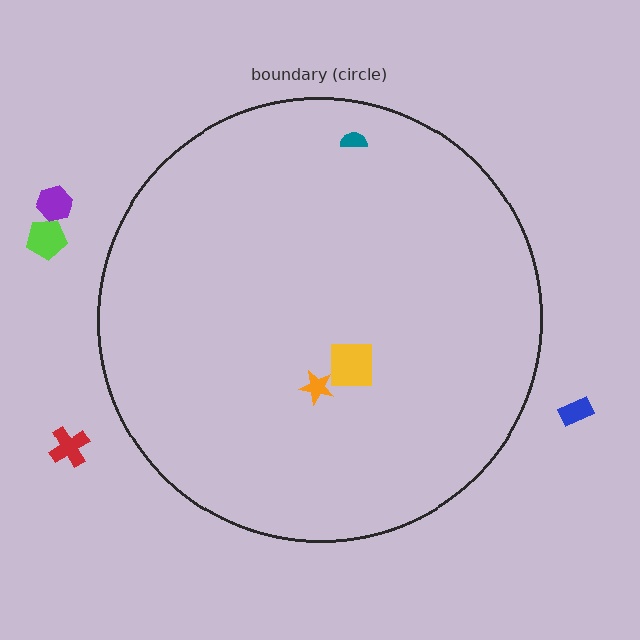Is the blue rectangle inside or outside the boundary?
Outside.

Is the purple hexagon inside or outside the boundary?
Outside.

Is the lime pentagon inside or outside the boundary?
Outside.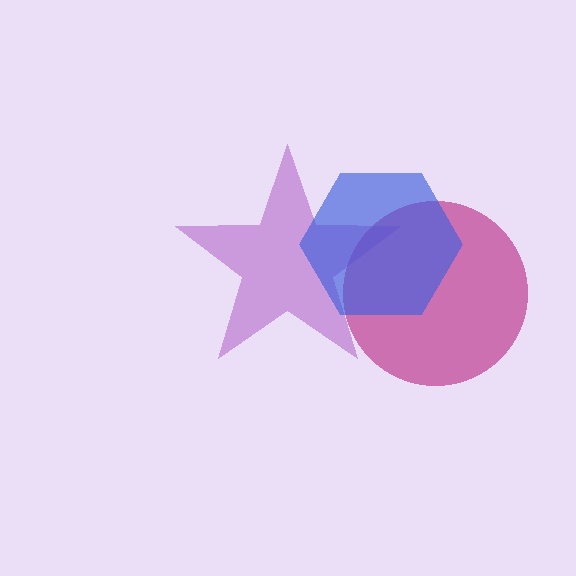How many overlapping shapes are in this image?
There are 3 overlapping shapes in the image.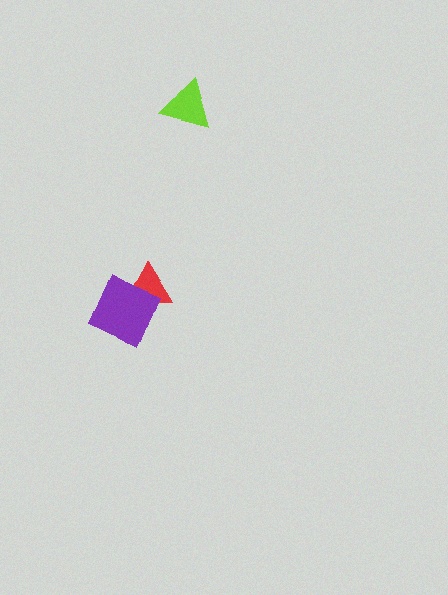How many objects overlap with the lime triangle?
0 objects overlap with the lime triangle.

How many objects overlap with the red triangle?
1 object overlaps with the red triangle.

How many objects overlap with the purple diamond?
1 object overlaps with the purple diamond.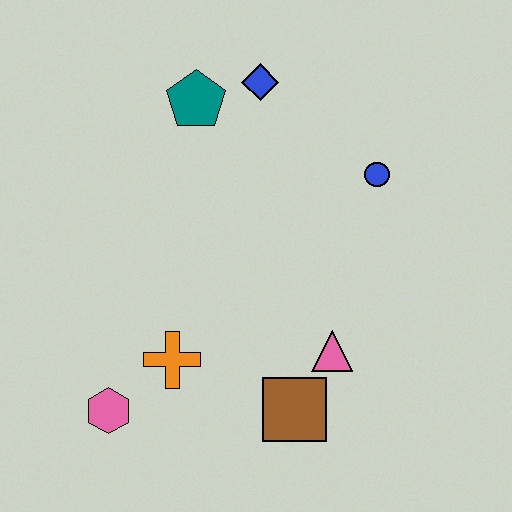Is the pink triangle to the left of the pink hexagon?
No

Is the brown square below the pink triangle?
Yes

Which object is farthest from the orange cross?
The blue diamond is farthest from the orange cross.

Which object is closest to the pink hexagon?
The orange cross is closest to the pink hexagon.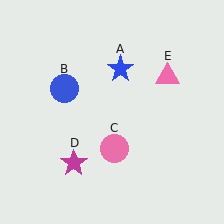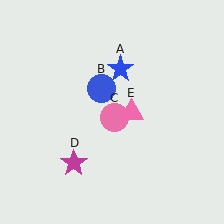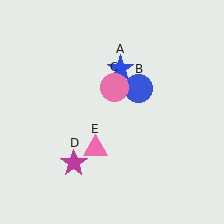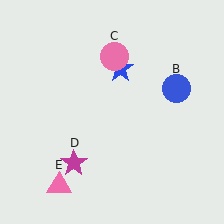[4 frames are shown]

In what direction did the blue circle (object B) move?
The blue circle (object B) moved right.